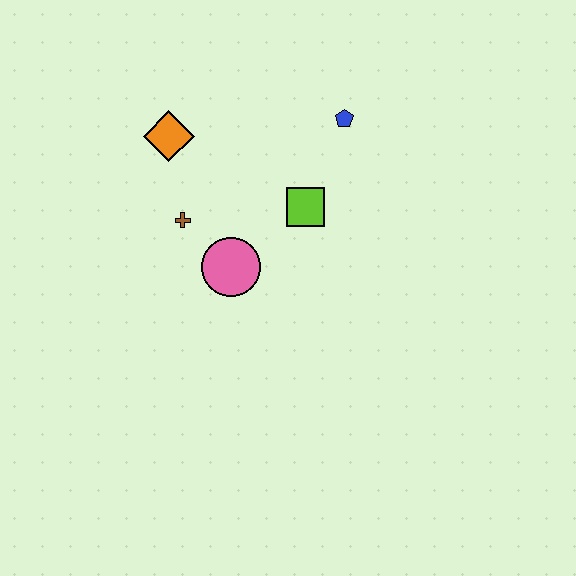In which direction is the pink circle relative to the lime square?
The pink circle is to the left of the lime square.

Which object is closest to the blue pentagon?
The lime square is closest to the blue pentagon.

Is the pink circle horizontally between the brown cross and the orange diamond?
No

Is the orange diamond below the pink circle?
No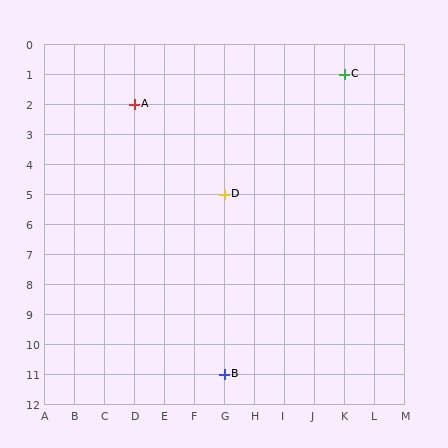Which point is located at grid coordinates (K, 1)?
Point C is at (K, 1).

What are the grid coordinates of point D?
Point D is at grid coordinates (G, 5).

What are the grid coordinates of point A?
Point A is at grid coordinates (D, 2).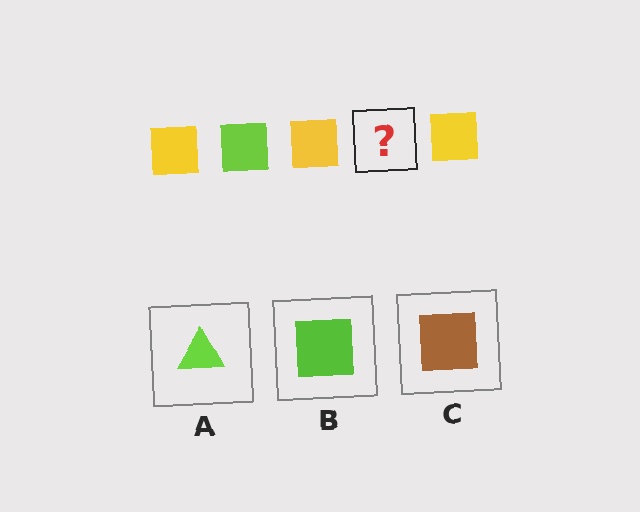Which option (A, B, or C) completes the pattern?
B.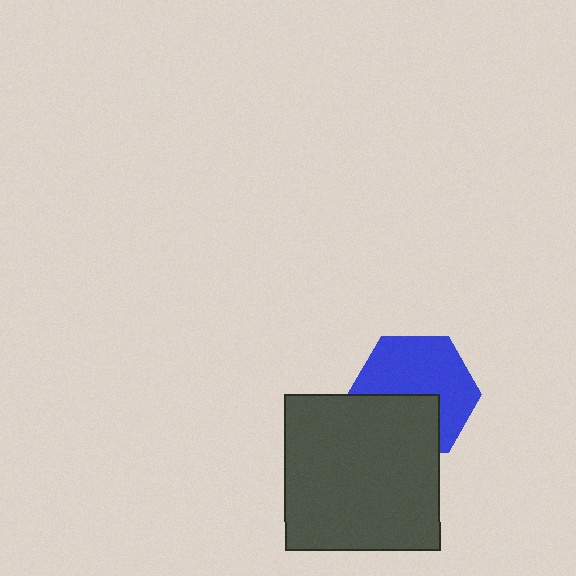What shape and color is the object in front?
The object in front is a dark gray square.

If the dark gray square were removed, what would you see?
You would see the complete blue hexagon.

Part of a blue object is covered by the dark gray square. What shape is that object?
It is a hexagon.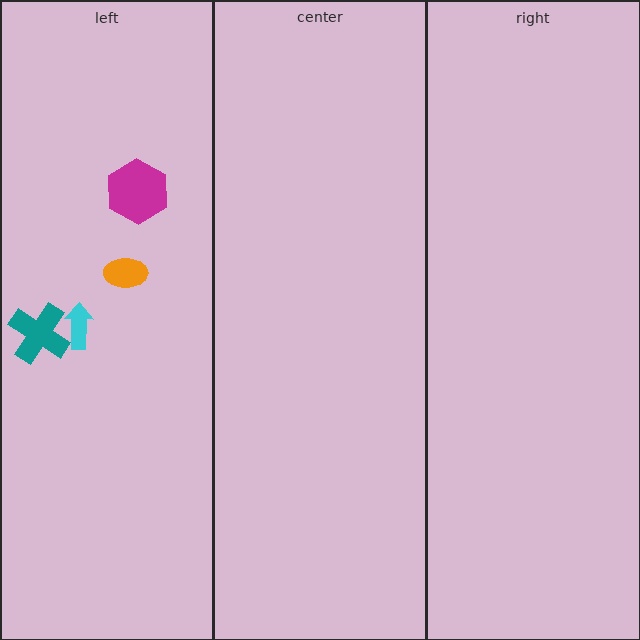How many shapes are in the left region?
4.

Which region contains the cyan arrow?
The left region.